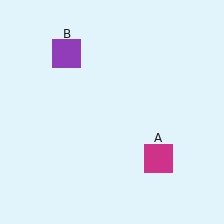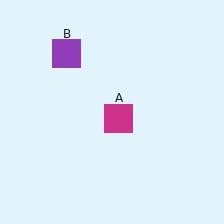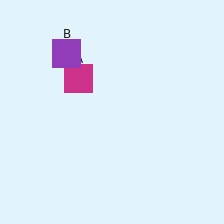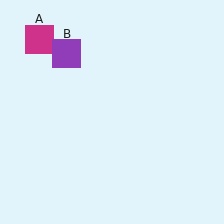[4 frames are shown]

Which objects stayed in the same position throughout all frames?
Purple square (object B) remained stationary.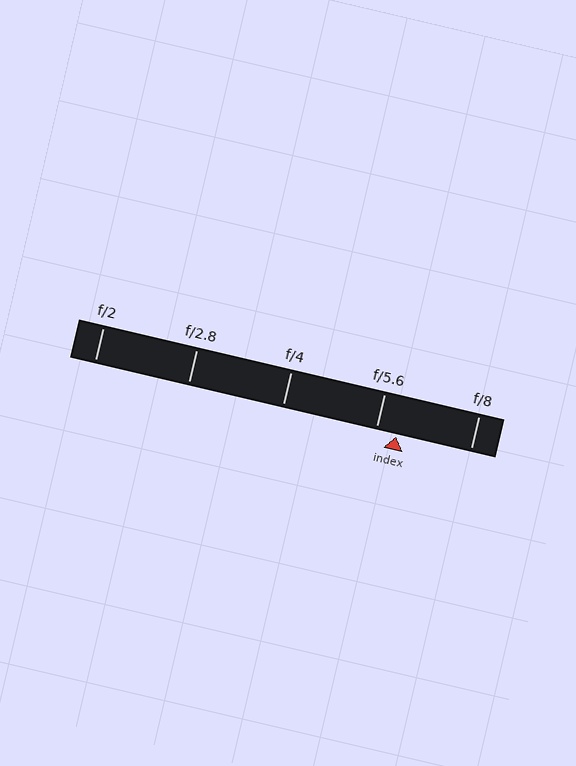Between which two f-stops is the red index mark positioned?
The index mark is between f/5.6 and f/8.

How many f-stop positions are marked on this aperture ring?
There are 5 f-stop positions marked.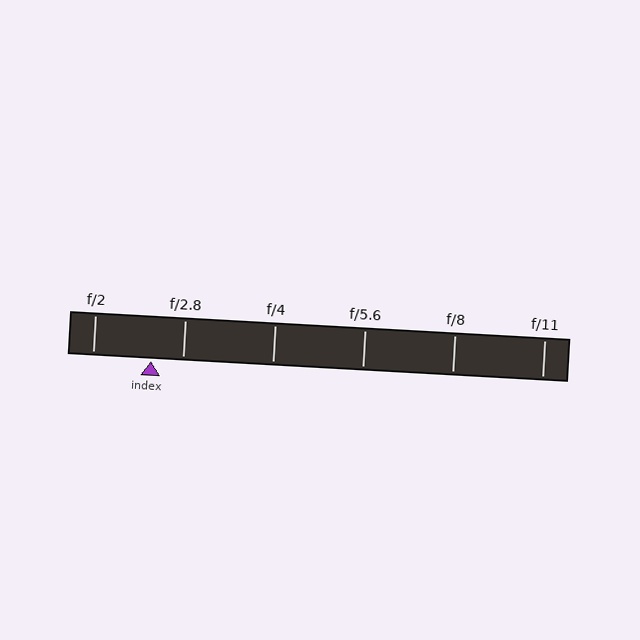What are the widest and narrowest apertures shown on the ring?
The widest aperture shown is f/2 and the narrowest is f/11.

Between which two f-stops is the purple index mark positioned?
The index mark is between f/2 and f/2.8.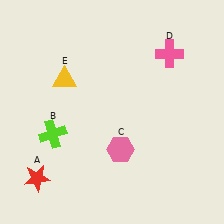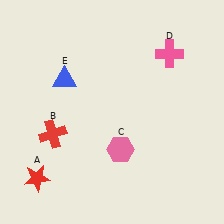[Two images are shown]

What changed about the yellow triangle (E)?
In Image 1, E is yellow. In Image 2, it changed to blue.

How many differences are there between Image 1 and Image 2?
There are 2 differences between the two images.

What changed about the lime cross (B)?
In Image 1, B is lime. In Image 2, it changed to red.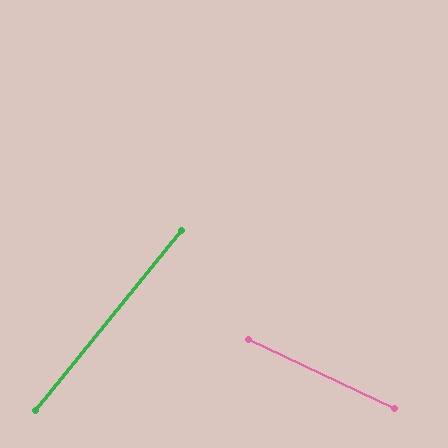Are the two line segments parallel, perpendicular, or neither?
Neither parallel nor perpendicular — they differ by about 76°.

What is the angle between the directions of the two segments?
Approximately 76 degrees.